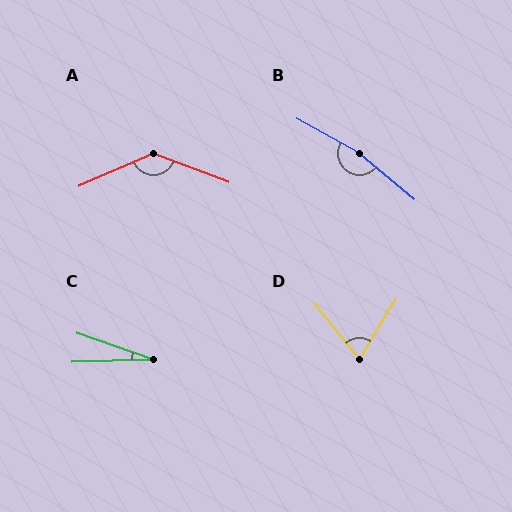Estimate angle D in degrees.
Approximately 70 degrees.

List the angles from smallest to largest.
C (21°), D (70°), A (136°), B (169°).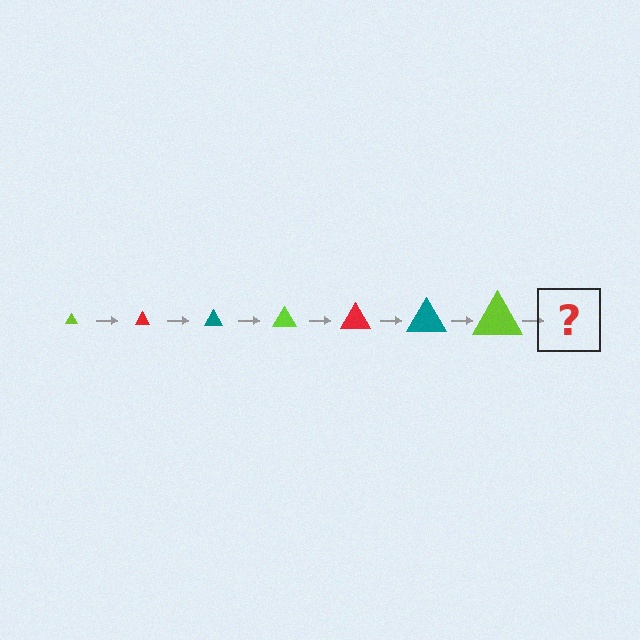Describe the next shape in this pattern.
It should be a red triangle, larger than the previous one.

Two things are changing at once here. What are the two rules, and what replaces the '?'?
The two rules are that the triangle grows larger each step and the color cycles through lime, red, and teal. The '?' should be a red triangle, larger than the previous one.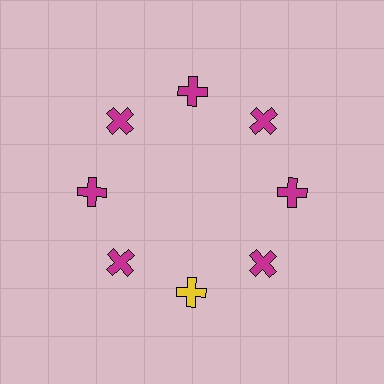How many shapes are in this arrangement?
There are 8 shapes arranged in a ring pattern.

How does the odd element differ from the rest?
It has a different color: yellow instead of magenta.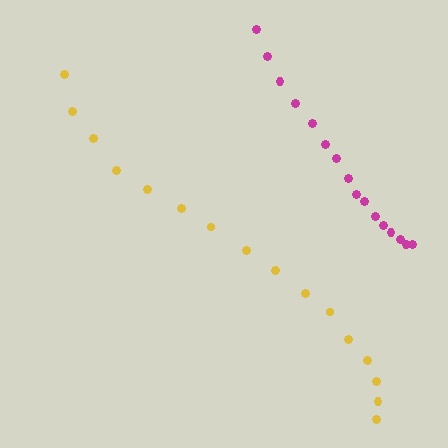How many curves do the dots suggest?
There are 2 distinct paths.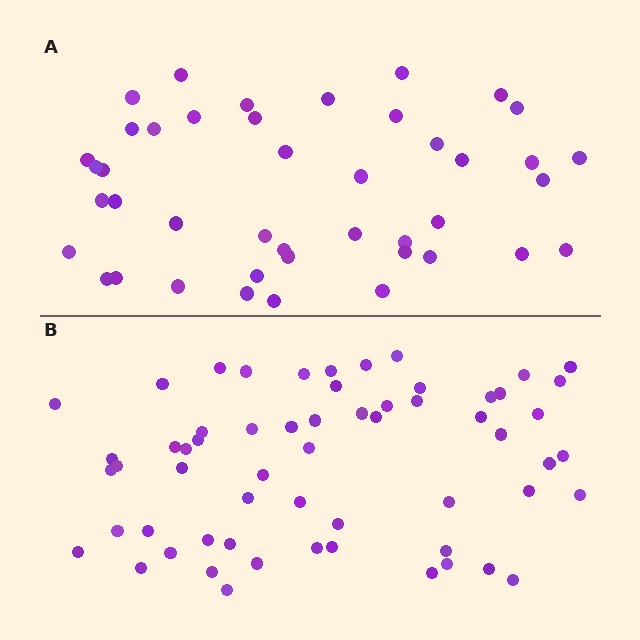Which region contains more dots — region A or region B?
Region B (the bottom region) has more dots.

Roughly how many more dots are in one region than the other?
Region B has approximately 15 more dots than region A.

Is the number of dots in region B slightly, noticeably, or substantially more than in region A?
Region B has noticeably more, but not dramatically so. The ratio is roughly 1.4 to 1.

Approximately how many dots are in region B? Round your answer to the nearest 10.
About 60 dots.